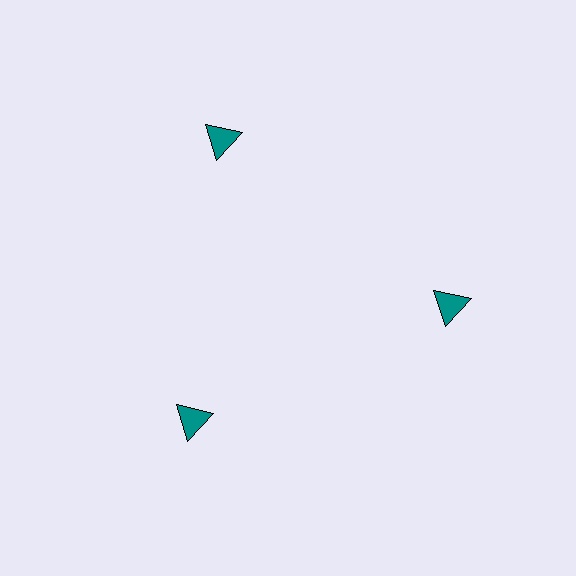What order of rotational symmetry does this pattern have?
This pattern has 3-fold rotational symmetry.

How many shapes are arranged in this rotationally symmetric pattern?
There are 3 shapes, arranged in 3 groups of 1.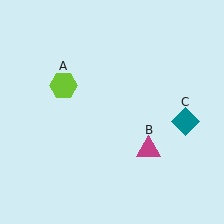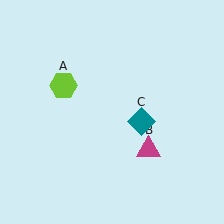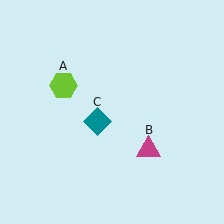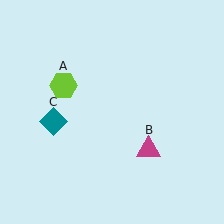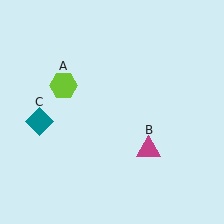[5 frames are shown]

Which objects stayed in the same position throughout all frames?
Lime hexagon (object A) and magenta triangle (object B) remained stationary.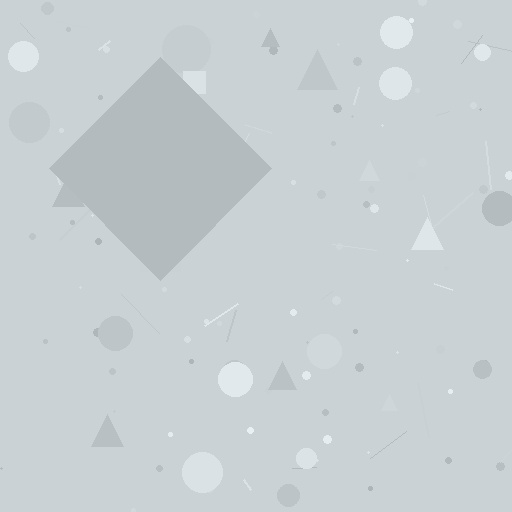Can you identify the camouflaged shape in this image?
The camouflaged shape is a diamond.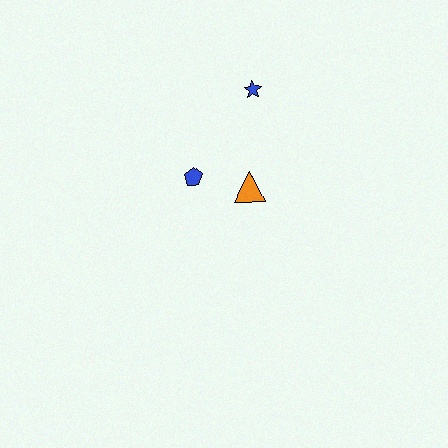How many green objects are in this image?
There are no green objects.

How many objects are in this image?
There are 3 objects.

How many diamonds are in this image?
There are no diamonds.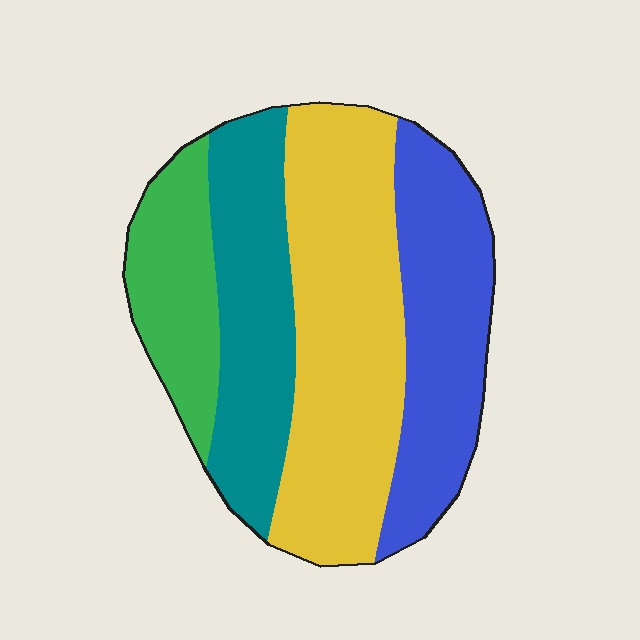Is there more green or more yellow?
Yellow.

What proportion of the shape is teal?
Teal takes up about one quarter (1/4) of the shape.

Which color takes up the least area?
Green, at roughly 15%.